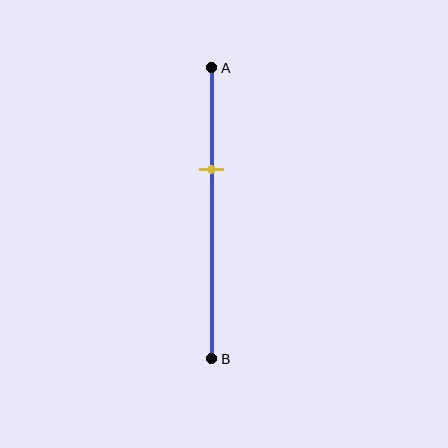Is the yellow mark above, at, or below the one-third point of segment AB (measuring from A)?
The yellow mark is approximately at the one-third point of segment AB.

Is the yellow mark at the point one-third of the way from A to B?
Yes, the mark is approximately at the one-third point.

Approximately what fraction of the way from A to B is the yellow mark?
The yellow mark is approximately 35% of the way from A to B.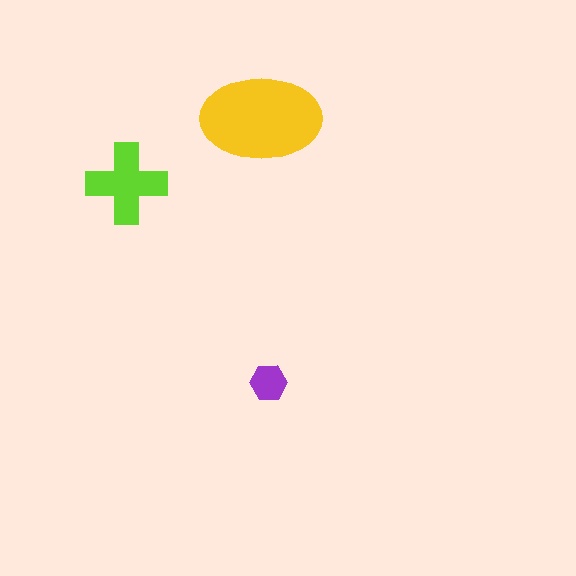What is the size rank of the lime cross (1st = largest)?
2nd.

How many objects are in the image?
There are 3 objects in the image.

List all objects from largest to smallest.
The yellow ellipse, the lime cross, the purple hexagon.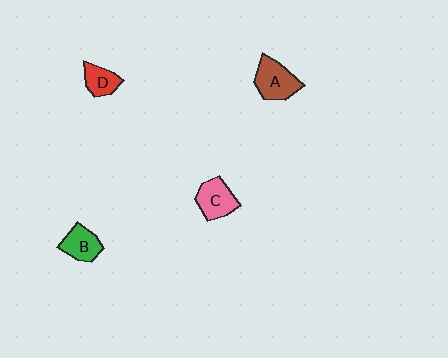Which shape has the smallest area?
Shape D (red).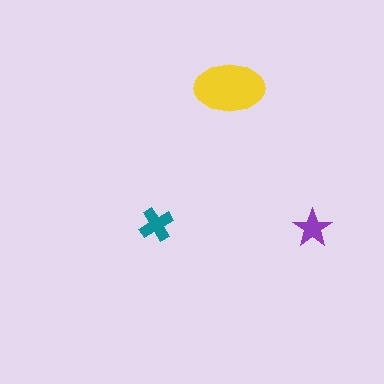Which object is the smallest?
The purple star.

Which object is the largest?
The yellow ellipse.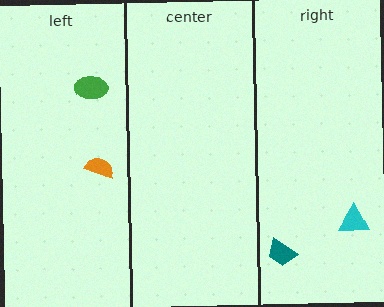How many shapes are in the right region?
2.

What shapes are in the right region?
The cyan triangle, the teal trapezoid.